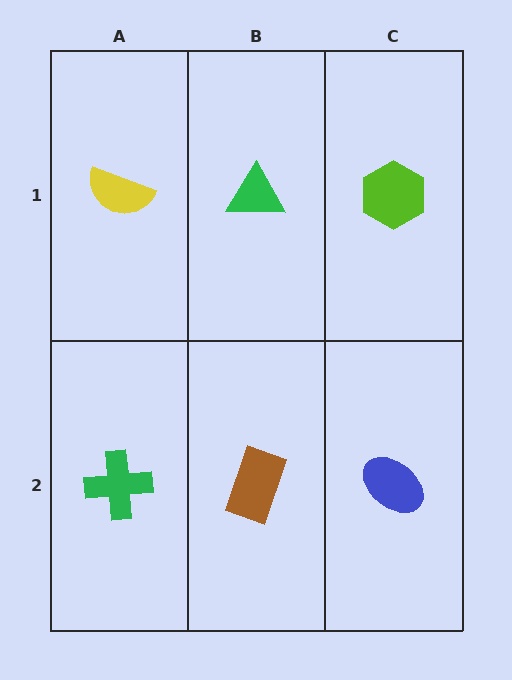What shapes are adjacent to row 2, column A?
A yellow semicircle (row 1, column A), a brown rectangle (row 2, column B).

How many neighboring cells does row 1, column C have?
2.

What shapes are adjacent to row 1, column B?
A brown rectangle (row 2, column B), a yellow semicircle (row 1, column A), a lime hexagon (row 1, column C).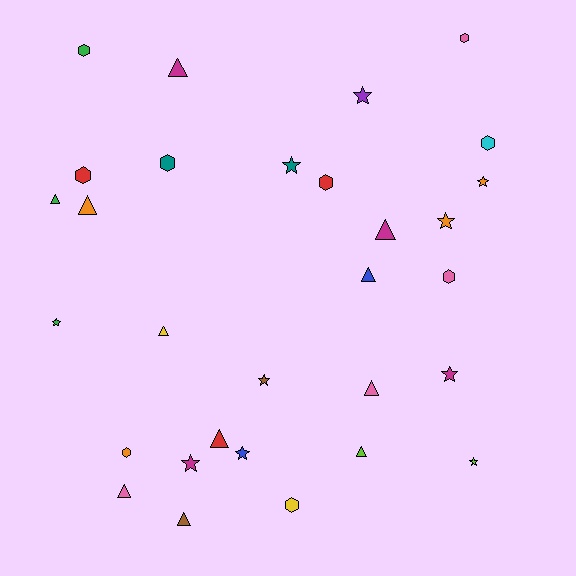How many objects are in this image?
There are 30 objects.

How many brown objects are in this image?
There are 2 brown objects.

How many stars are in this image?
There are 10 stars.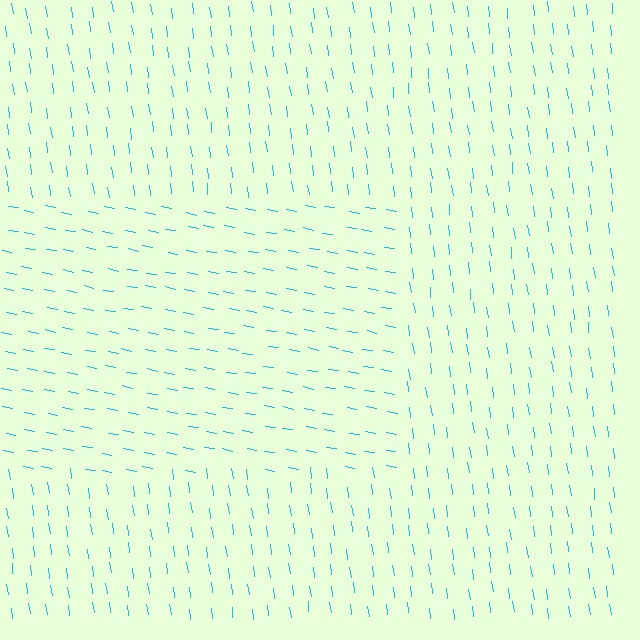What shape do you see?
I see a rectangle.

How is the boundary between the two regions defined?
The boundary is defined purely by a change in line orientation (approximately 72 degrees difference). All lines are the same color and thickness.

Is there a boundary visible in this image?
Yes, there is a texture boundary formed by a change in line orientation.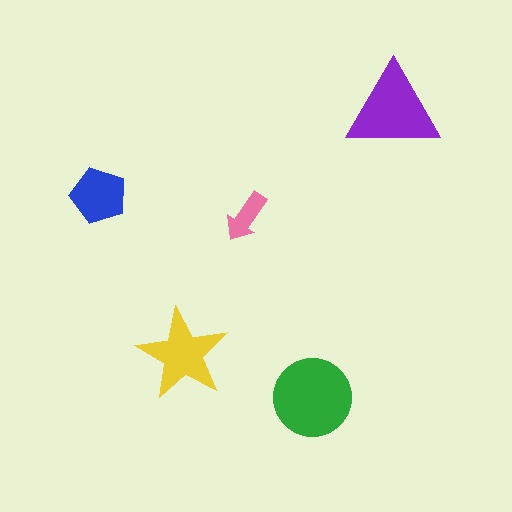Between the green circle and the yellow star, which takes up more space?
The green circle.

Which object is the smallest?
The pink arrow.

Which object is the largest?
The green circle.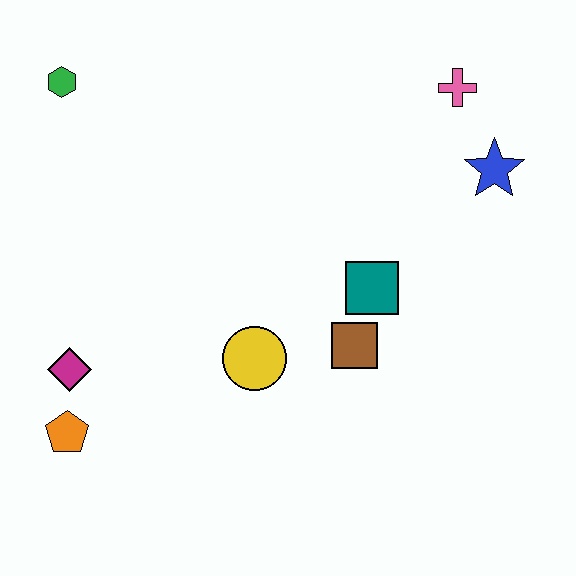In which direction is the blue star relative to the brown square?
The blue star is above the brown square.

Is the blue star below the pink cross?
Yes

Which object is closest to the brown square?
The teal square is closest to the brown square.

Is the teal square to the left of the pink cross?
Yes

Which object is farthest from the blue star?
The orange pentagon is farthest from the blue star.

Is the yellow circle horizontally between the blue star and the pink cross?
No